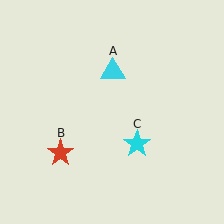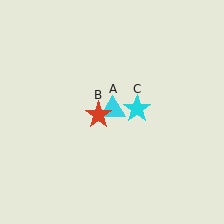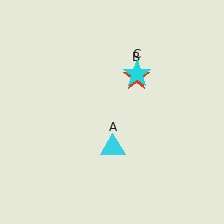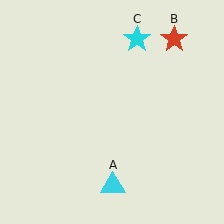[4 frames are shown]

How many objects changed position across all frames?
3 objects changed position: cyan triangle (object A), red star (object B), cyan star (object C).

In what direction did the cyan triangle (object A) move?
The cyan triangle (object A) moved down.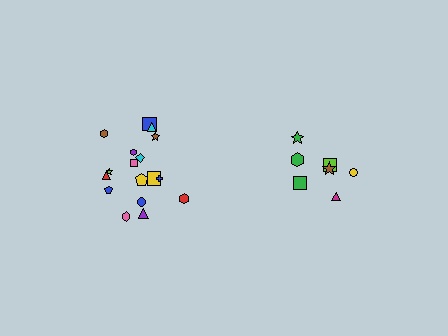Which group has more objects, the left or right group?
The left group.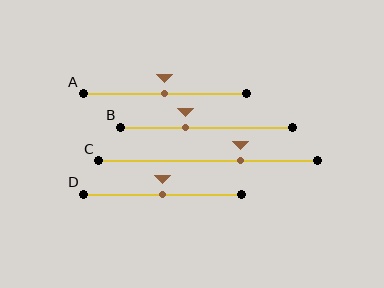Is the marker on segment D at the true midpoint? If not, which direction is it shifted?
Yes, the marker on segment D is at the true midpoint.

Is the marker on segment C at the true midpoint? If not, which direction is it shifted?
No, the marker on segment C is shifted to the right by about 15% of the segment length.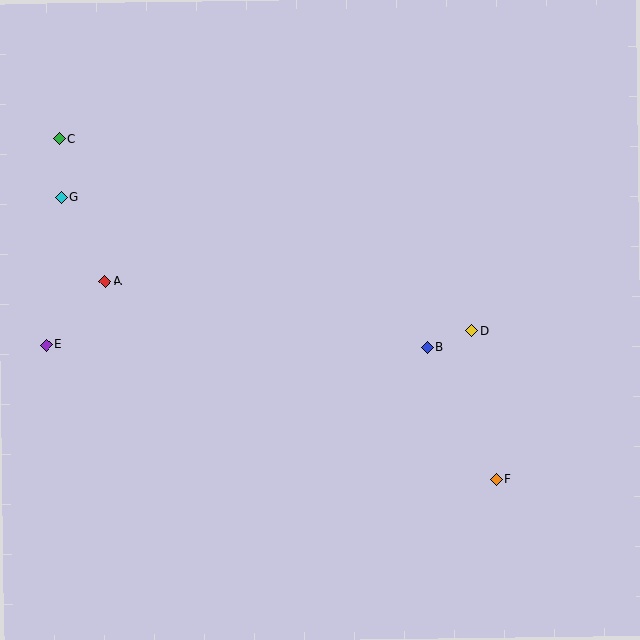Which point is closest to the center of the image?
Point B at (427, 347) is closest to the center.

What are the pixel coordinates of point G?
Point G is at (61, 197).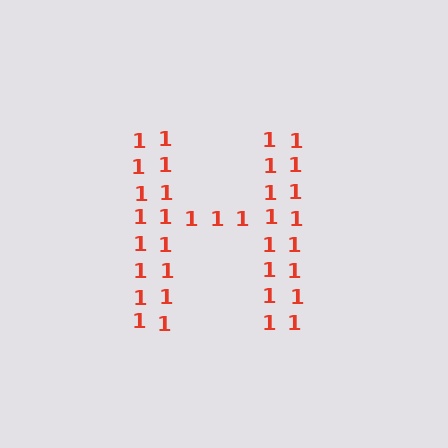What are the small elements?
The small elements are digit 1's.